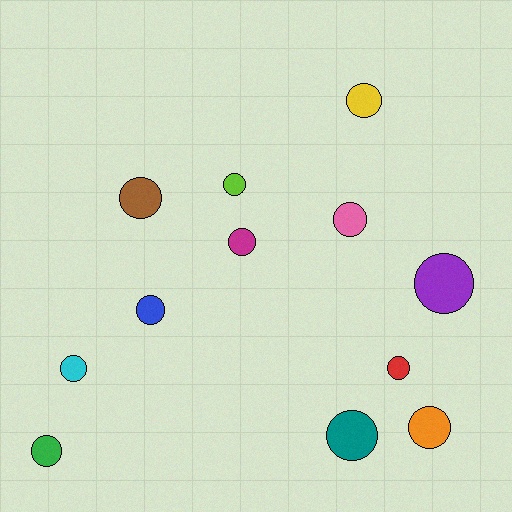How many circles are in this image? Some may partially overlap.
There are 12 circles.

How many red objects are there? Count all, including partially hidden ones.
There is 1 red object.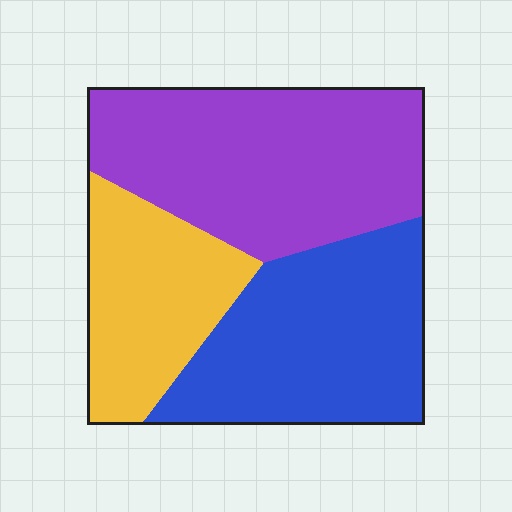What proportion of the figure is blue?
Blue covers 35% of the figure.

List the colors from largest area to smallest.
From largest to smallest: purple, blue, yellow.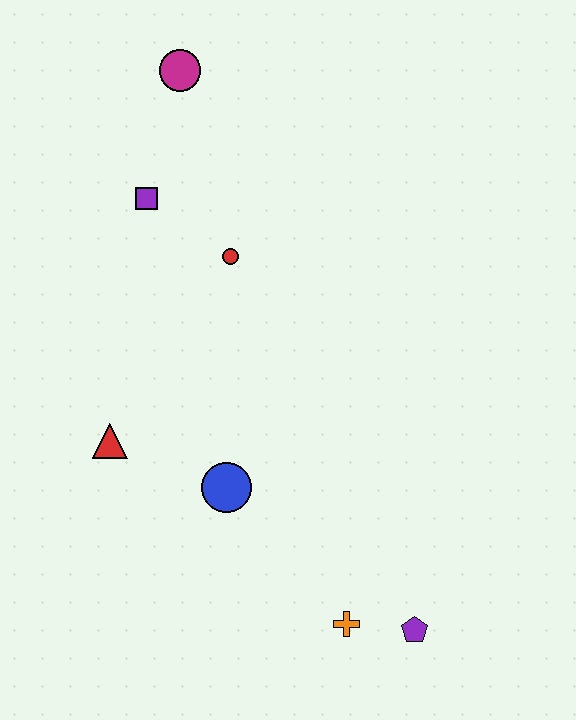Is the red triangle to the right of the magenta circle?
No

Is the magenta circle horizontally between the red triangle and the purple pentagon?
Yes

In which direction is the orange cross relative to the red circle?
The orange cross is below the red circle.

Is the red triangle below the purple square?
Yes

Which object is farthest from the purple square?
The purple pentagon is farthest from the purple square.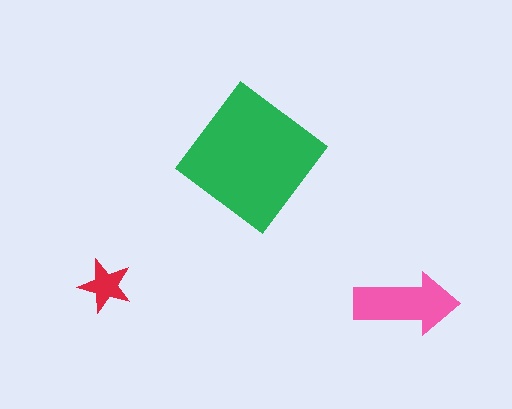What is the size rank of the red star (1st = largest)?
3rd.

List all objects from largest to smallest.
The green diamond, the pink arrow, the red star.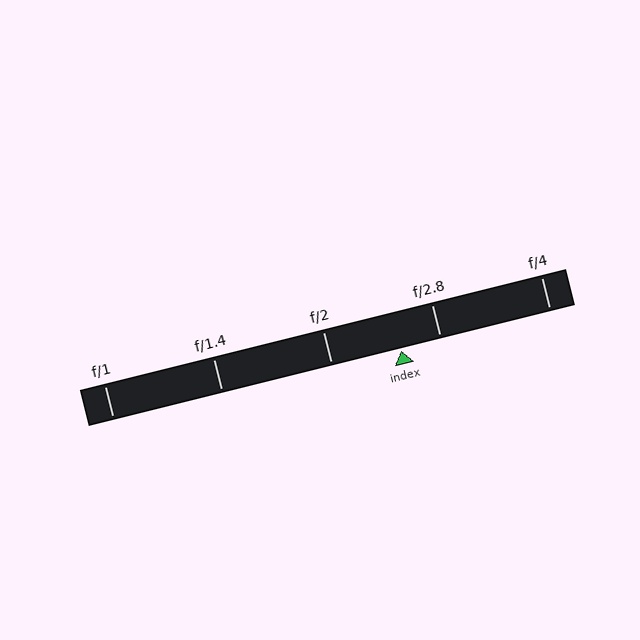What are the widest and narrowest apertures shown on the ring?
The widest aperture shown is f/1 and the narrowest is f/4.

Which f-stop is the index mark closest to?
The index mark is closest to f/2.8.